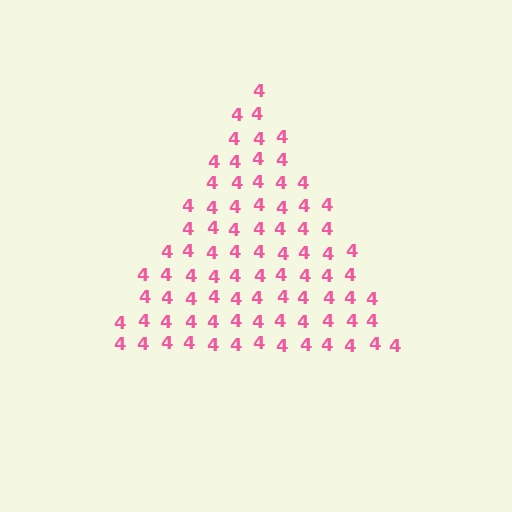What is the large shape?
The large shape is a triangle.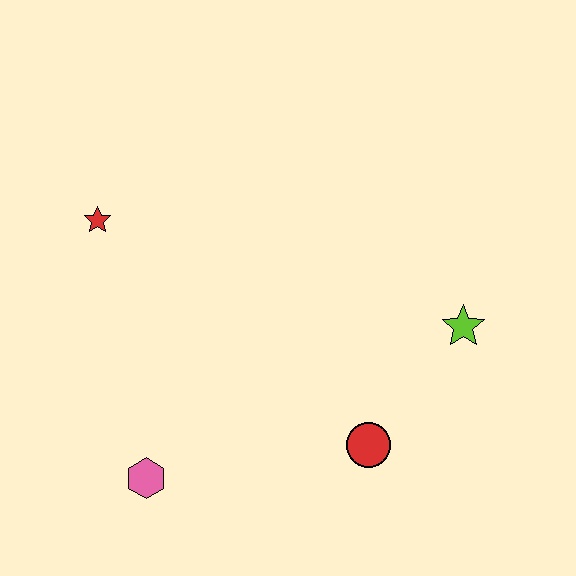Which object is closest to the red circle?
The lime star is closest to the red circle.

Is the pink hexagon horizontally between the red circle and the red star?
Yes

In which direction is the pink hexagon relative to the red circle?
The pink hexagon is to the left of the red circle.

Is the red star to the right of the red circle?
No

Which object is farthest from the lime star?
The red star is farthest from the lime star.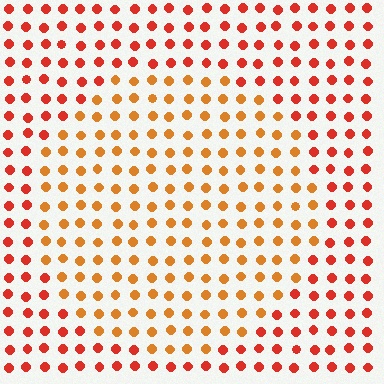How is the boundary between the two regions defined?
The boundary is defined purely by a slight shift in hue (about 28 degrees). Spacing, size, and orientation are identical on both sides.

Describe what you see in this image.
The image is filled with small red elements in a uniform arrangement. A circle-shaped region is visible where the elements are tinted to a slightly different hue, forming a subtle color boundary.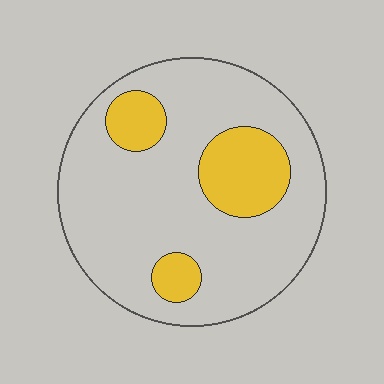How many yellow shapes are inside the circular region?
3.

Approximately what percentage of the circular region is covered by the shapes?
Approximately 20%.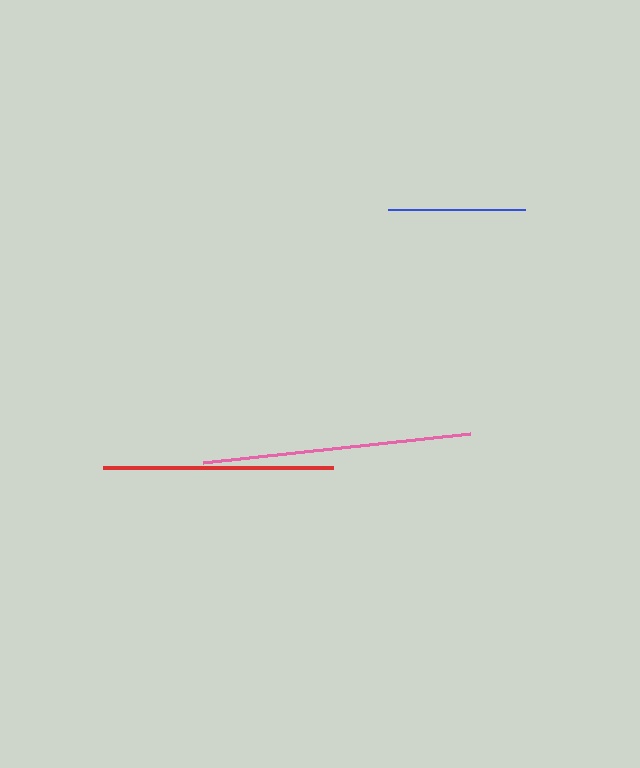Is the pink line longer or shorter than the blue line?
The pink line is longer than the blue line.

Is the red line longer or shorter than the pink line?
The pink line is longer than the red line.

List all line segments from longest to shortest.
From longest to shortest: pink, red, blue.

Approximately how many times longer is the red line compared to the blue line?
The red line is approximately 1.7 times the length of the blue line.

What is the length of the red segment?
The red segment is approximately 230 pixels long.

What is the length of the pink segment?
The pink segment is approximately 269 pixels long.